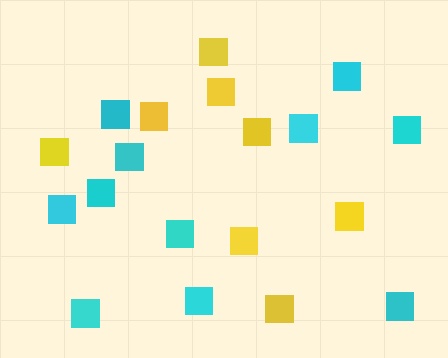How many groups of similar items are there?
There are 2 groups: one group of yellow squares (8) and one group of cyan squares (11).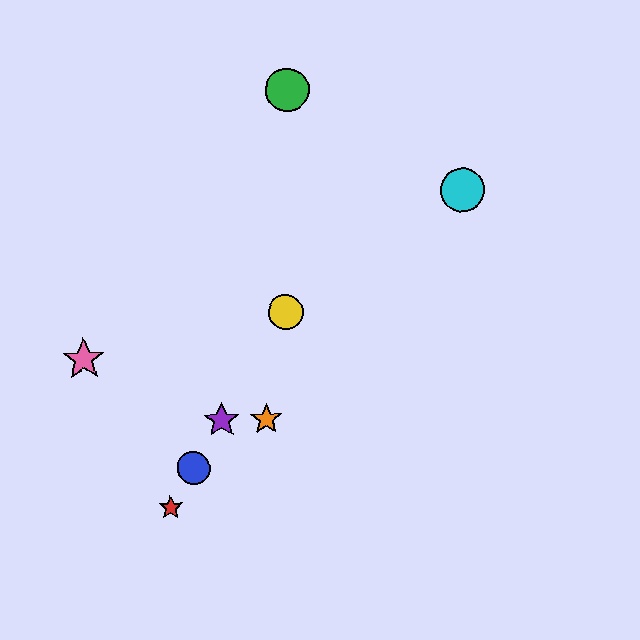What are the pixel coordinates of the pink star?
The pink star is at (84, 359).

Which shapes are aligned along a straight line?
The red star, the blue circle, the yellow circle, the purple star are aligned along a straight line.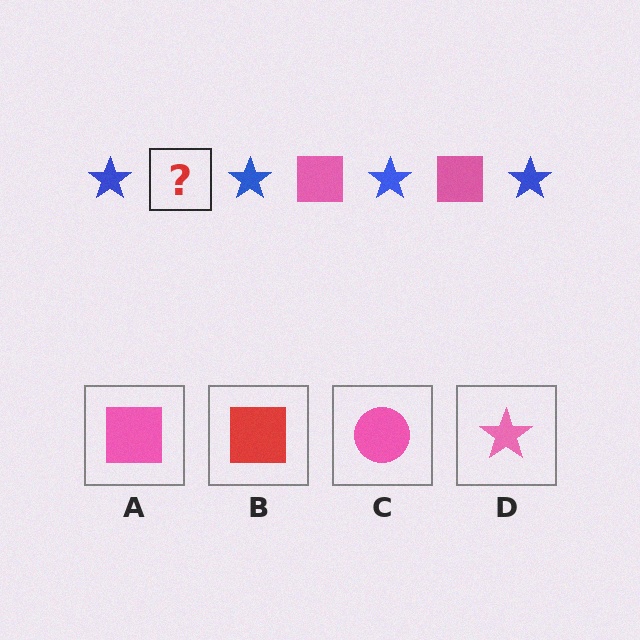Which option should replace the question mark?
Option A.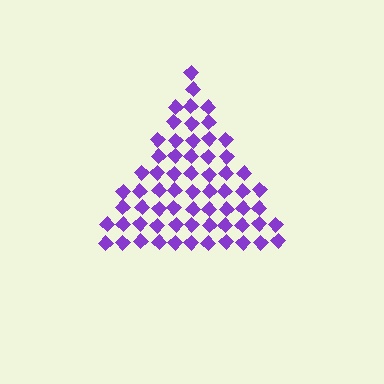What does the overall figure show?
The overall figure shows a triangle.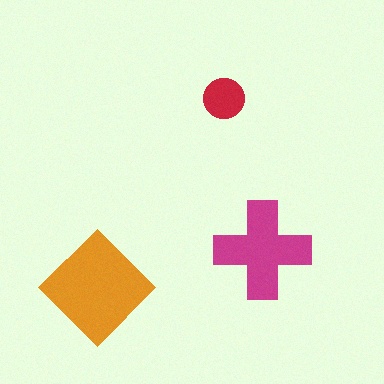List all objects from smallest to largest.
The red circle, the magenta cross, the orange diamond.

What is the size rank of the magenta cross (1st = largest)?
2nd.